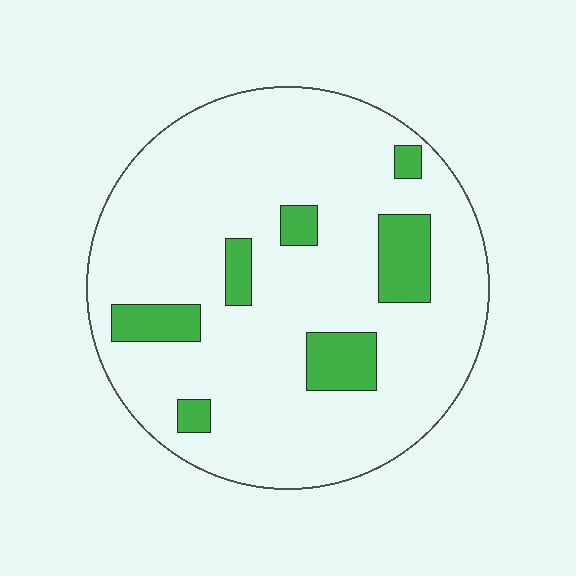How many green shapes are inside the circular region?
7.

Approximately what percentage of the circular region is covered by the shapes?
Approximately 15%.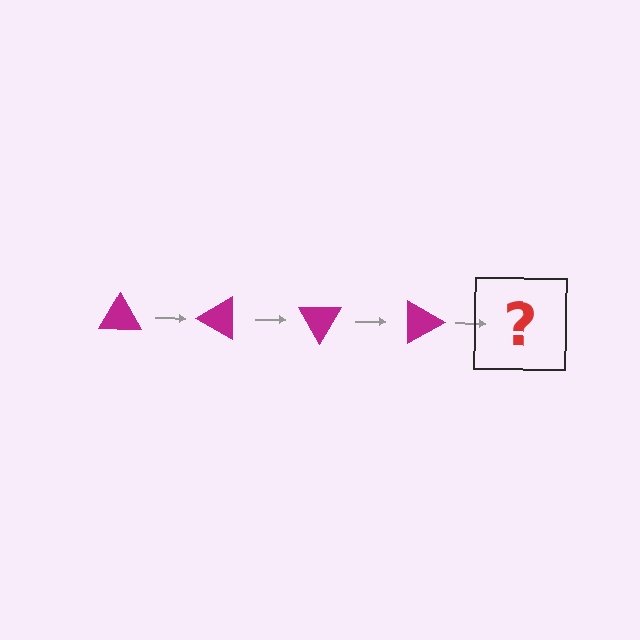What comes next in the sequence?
The next element should be a magenta triangle rotated 120 degrees.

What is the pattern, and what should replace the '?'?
The pattern is that the triangle rotates 30 degrees each step. The '?' should be a magenta triangle rotated 120 degrees.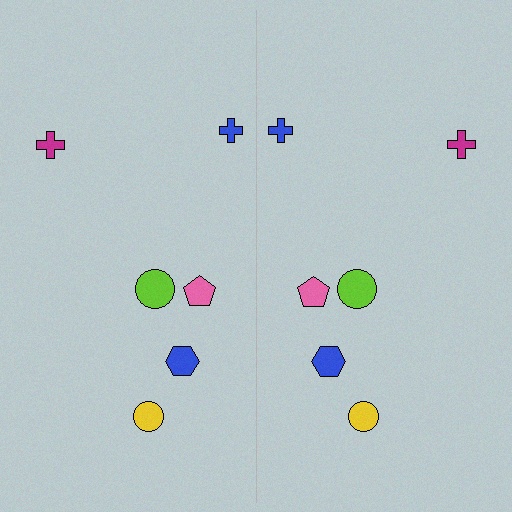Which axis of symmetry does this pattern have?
The pattern has a vertical axis of symmetry running through the center of the image.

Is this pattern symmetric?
Yes, this pattern has bilateral (reflection) symmetry.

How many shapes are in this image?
There are 12 shapes in this image.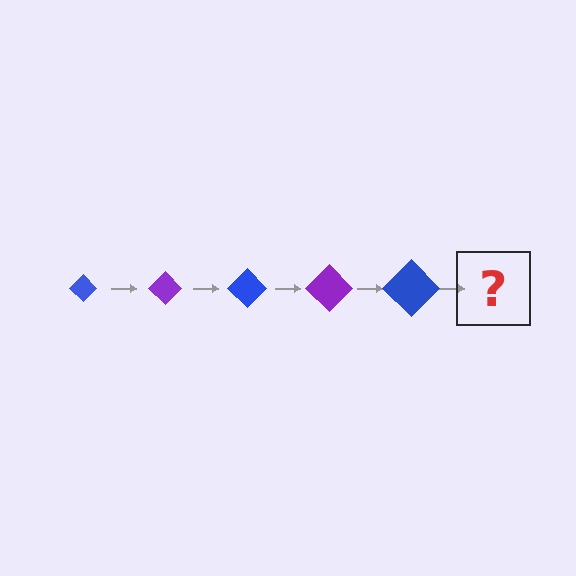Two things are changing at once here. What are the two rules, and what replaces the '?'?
The two rules are that the diamond grows larger each step and the color cycles through blue and purple. The '?' should be a purple diamond, larger than the previous one.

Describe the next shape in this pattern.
It should be a purple diamond, larger than the previous one.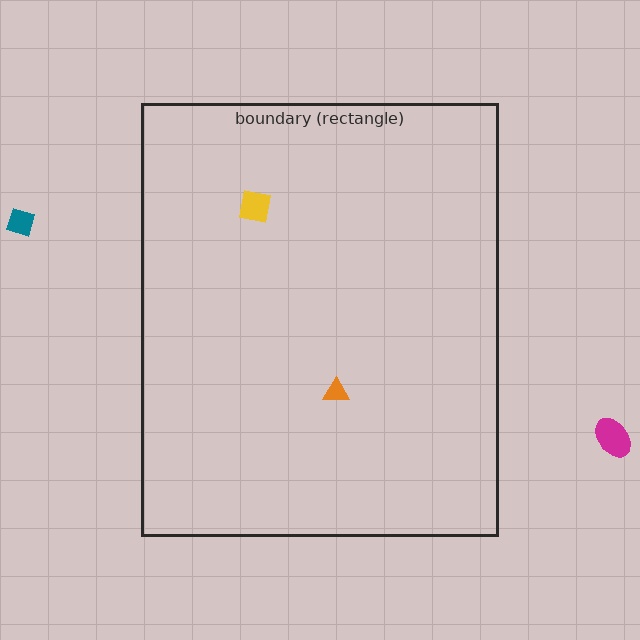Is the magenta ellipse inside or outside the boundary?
Outside.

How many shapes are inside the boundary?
2 inside, 2 outside.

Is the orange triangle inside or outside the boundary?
Inside.